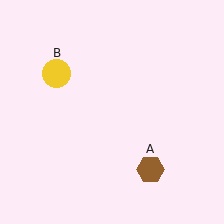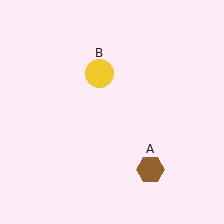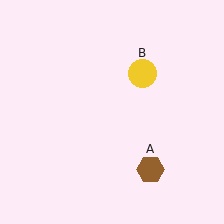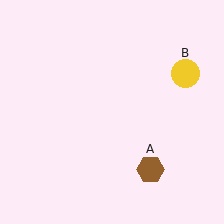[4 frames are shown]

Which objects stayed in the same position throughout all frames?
Brown hexagon (object A) remained stationary.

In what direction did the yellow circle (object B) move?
The yellow circle (object B) moved right.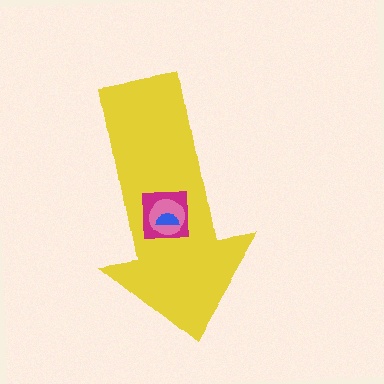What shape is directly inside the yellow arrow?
The magenta square.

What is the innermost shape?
The blue semicircle.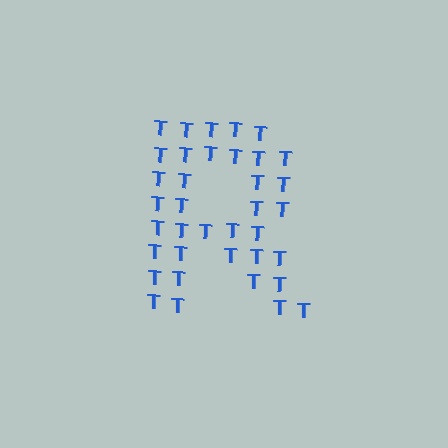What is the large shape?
The large shape is the letter R.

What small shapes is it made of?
It is made of small letter T's.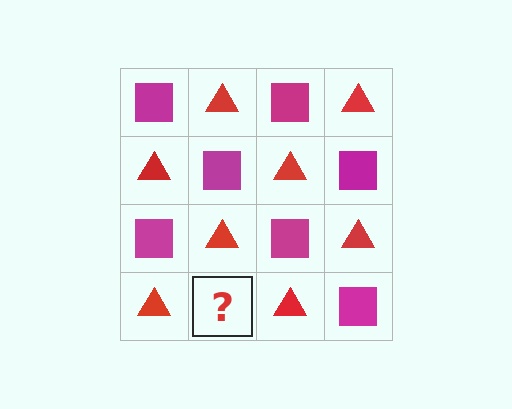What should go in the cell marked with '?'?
The missing cell should contain a magenta square.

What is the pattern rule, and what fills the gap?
The rule is that it alternates magenta square and red triangle in a checkerboard pattern. The gap should be filled with a magenta square.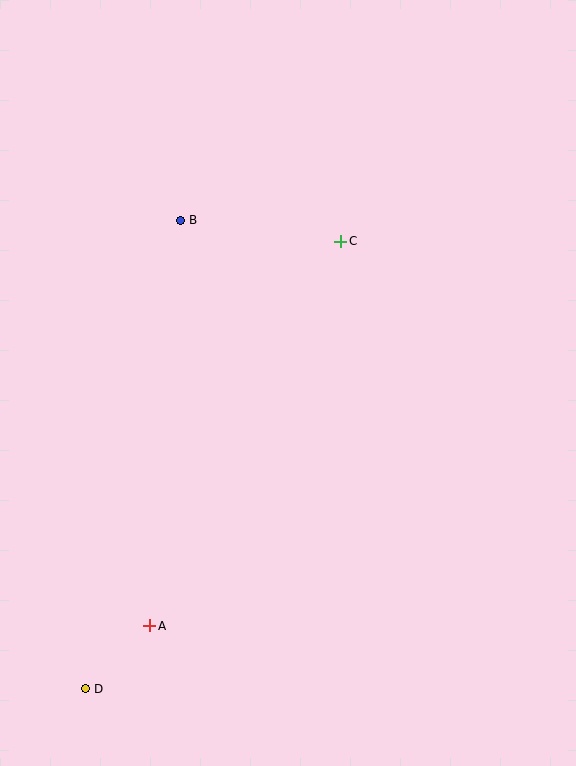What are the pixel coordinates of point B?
Point B is at (181, 220).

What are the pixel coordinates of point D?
Point D is at (86, 689).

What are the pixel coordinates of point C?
Point C is at (341, 241).